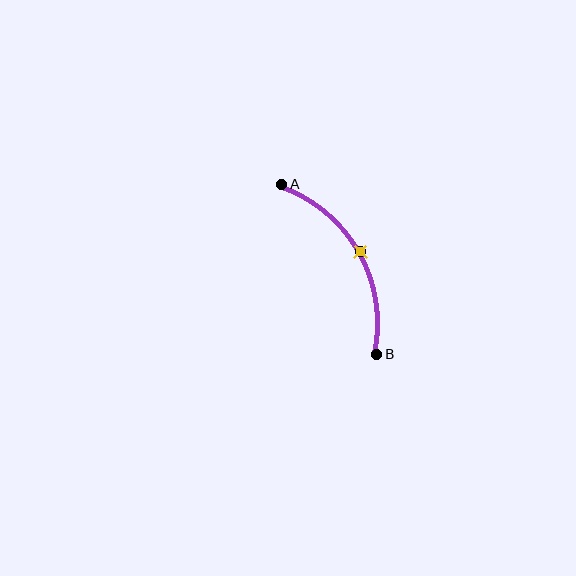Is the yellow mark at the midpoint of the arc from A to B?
Yes. The yellow mark lies on the arc at equal arc-length from both A and B — it is the arc midpoint.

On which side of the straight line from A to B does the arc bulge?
The arc bulges to the right of the straight line connecting A and B.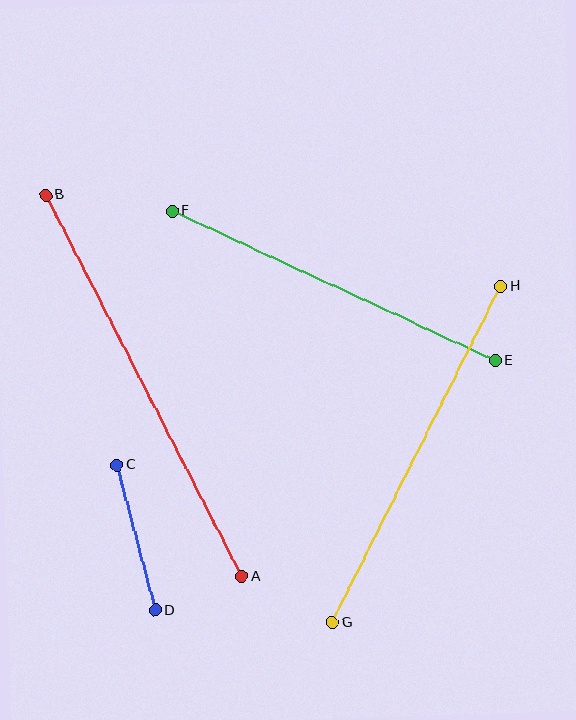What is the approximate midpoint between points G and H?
The midpoint is at approximately (416, 454) pixels.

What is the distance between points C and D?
The distance is approximately 150 pixels.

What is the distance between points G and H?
The distance is approximately 376 pixels.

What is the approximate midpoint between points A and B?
The midpoint is at approximately (144, 386) pixels.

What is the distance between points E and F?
The distance is approximately 356 pixels.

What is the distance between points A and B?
The distance is approximately 428 pixels.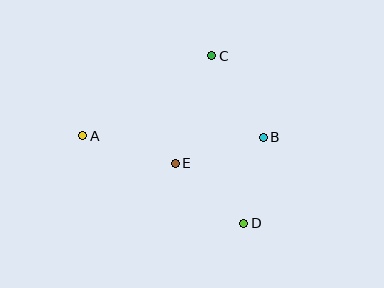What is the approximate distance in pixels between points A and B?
The distance between A and B is approximately 181 pixels.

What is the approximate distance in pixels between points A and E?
The distance between A and E is approximately 97 pixels.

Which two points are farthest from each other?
Points A and D are farthest from each other.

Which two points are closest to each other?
Points B and D are closest to each other.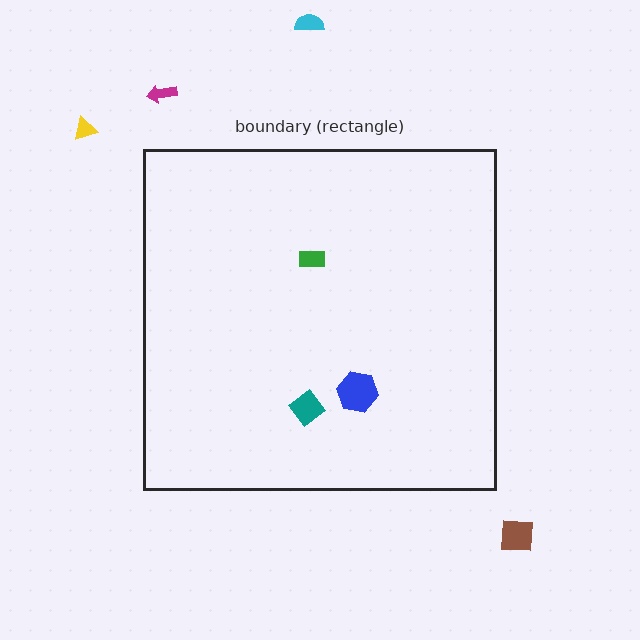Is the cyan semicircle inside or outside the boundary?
Outside.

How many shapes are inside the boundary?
3 inside, 4 outside.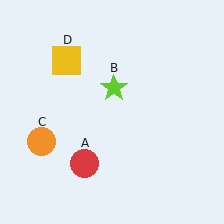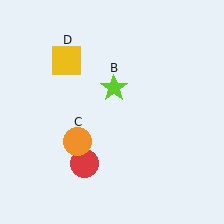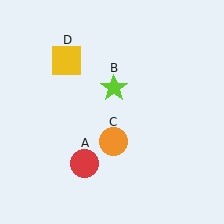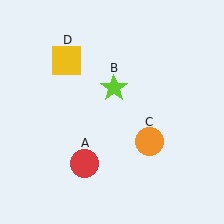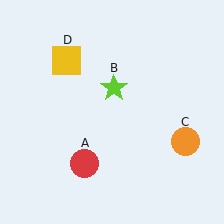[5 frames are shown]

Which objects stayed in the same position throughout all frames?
Red circle (object A) and lime star (object B) and yellow square (object D) remained stationary.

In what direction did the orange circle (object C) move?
The orange circle (object C) moved right.